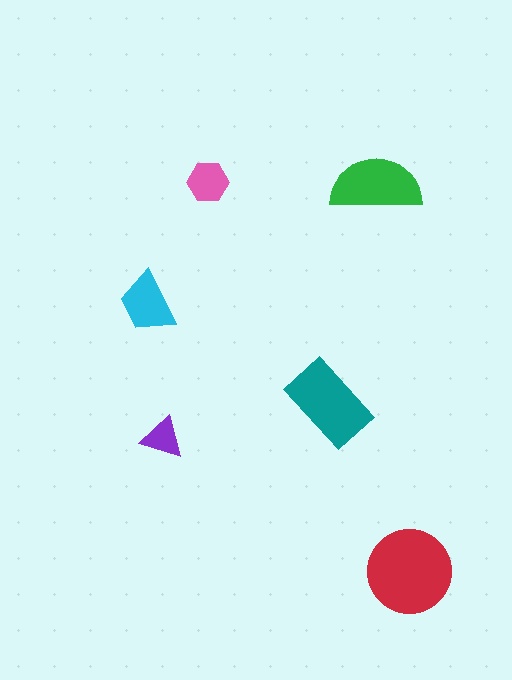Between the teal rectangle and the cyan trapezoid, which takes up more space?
The teal rectangle.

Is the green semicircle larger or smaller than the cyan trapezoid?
Larger.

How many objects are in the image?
There are 6 objects in the image.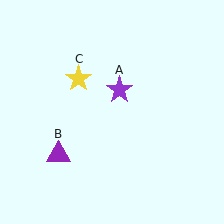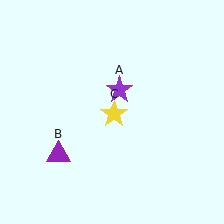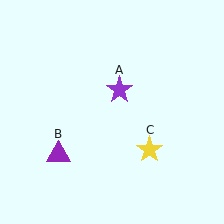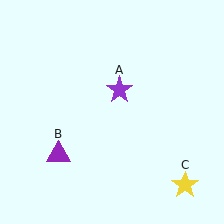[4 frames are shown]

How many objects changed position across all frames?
1 object changed position: yellow star (object C).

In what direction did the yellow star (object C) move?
The yellow star (object C) moved down and to the right.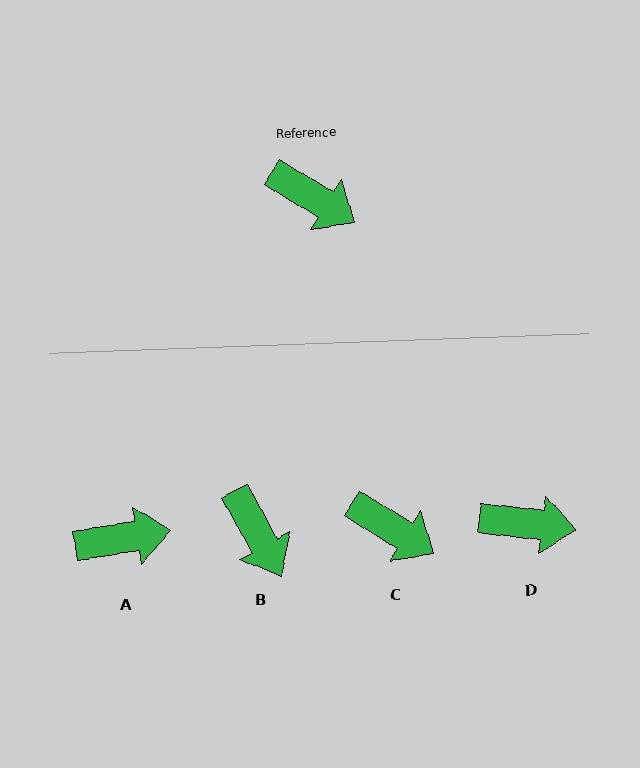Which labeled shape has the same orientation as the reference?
C.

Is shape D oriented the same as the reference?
No, it is off by about 25 degrees.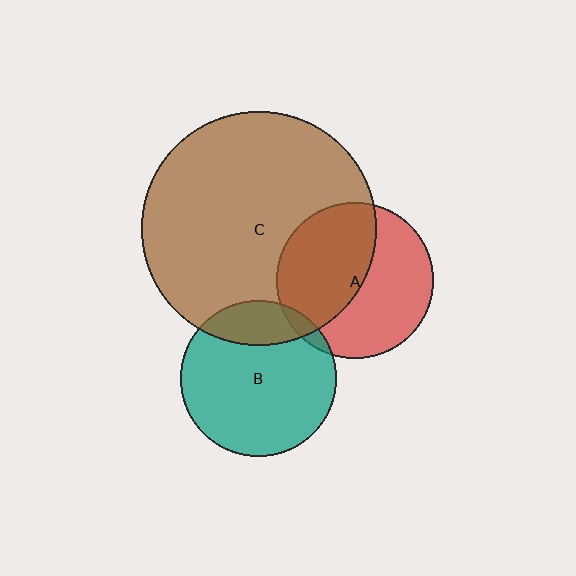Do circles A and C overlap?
Yes.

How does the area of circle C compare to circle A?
Approximately 2.3 times.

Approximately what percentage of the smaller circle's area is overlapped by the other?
Approximately 50%.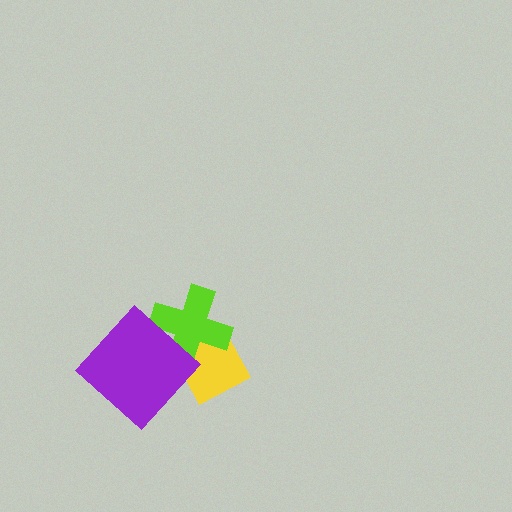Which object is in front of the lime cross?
The purple diamond is in front of the lime cross.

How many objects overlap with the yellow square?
1 object overlaps with the yellow square.